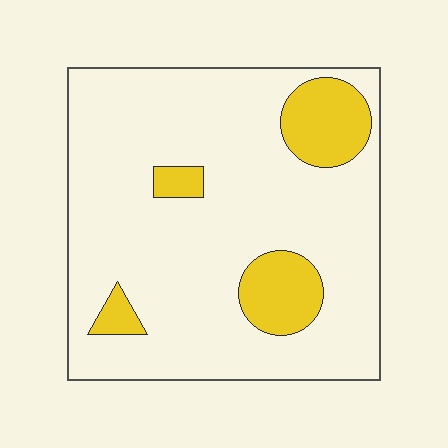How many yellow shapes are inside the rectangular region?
4.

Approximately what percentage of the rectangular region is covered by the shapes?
Approximately 15%.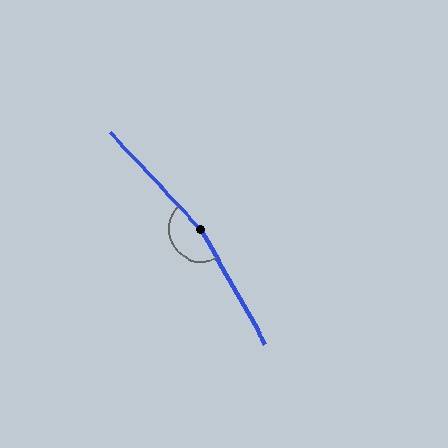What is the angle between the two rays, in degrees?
Approximately 166 degrees.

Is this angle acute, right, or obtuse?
It is obtuse.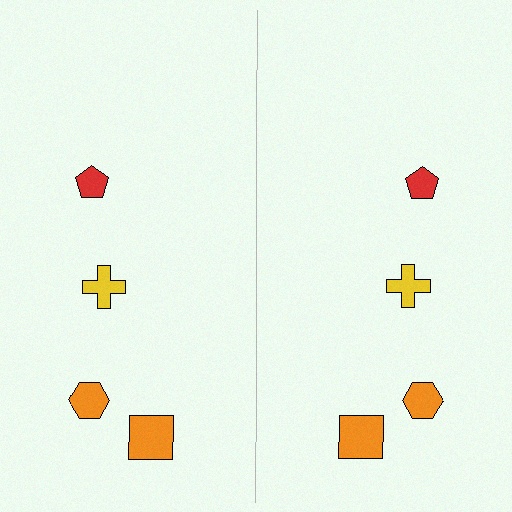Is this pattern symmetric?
Yes, this pattern has bilateral (reflection) symmetry.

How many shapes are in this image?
There are 8 shapes in this image.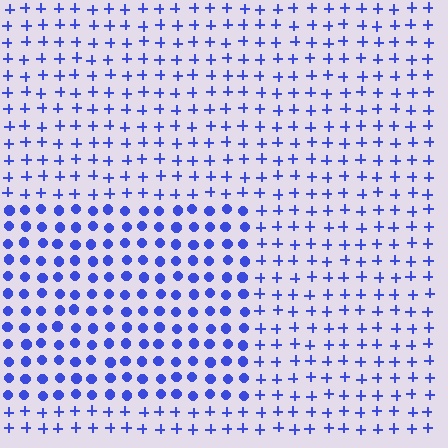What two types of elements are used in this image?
The image uses circles inside the rectangle region and plus signs outside it.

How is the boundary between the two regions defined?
The boundary is defined by a change in element shape: circles inside vs. plus signs outside. All elements share the same color and spacing.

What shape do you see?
I see a rectangle.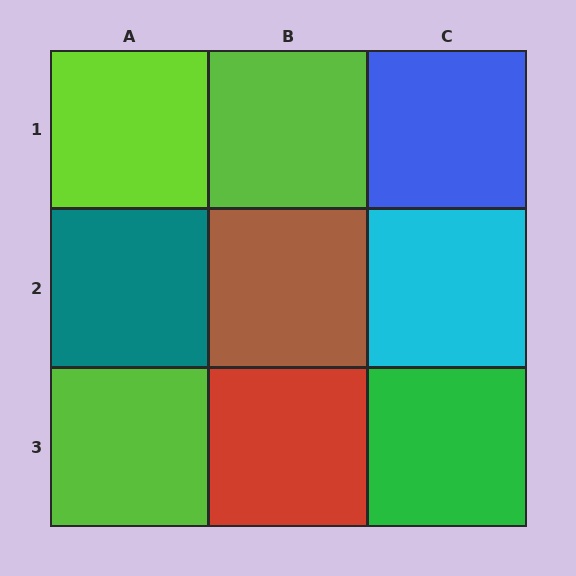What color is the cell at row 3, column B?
Red.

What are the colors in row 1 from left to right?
Lime, lime, blue.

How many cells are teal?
1 cell is teal.